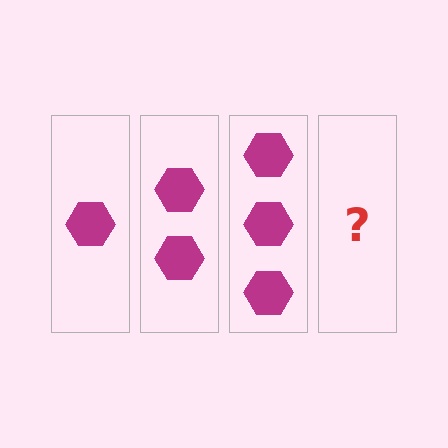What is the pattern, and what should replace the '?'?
The pattern is that each step adds one more hexagon. The '?' should be 4 hexagons.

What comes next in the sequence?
The next element should be 4 hexagons.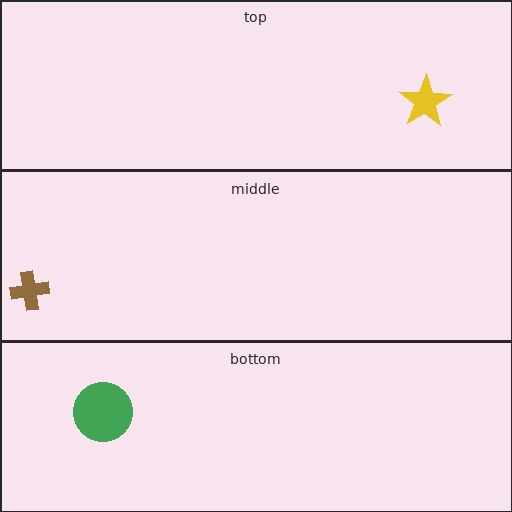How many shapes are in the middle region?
1.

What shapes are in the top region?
The yellow star.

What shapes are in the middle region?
The brown cross.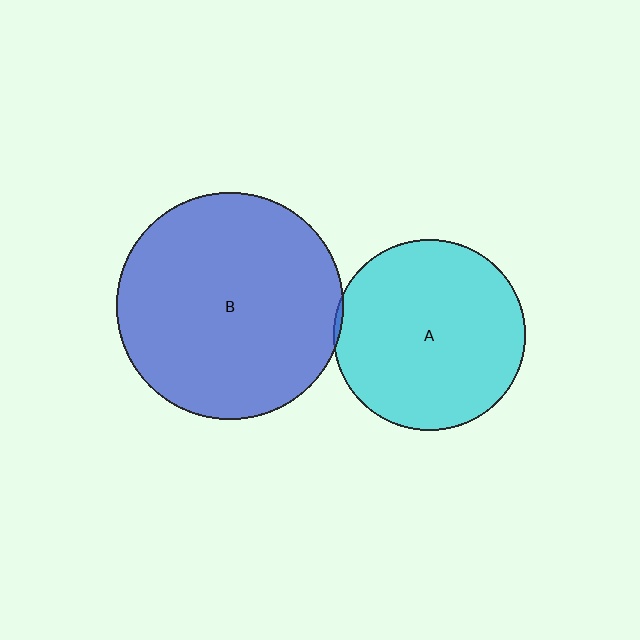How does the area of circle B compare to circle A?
Approximately 1.4 times.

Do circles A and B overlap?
Yes.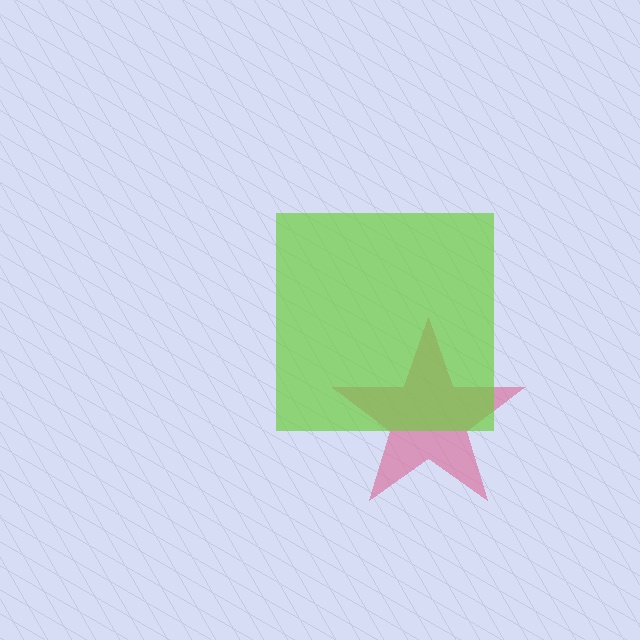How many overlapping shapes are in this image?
There are 2 overlapping shapes in the image.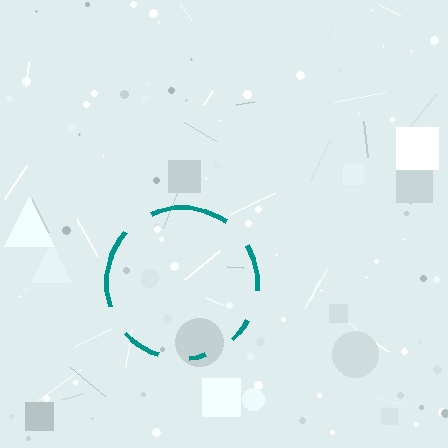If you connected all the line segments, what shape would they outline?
They would outline a circle.